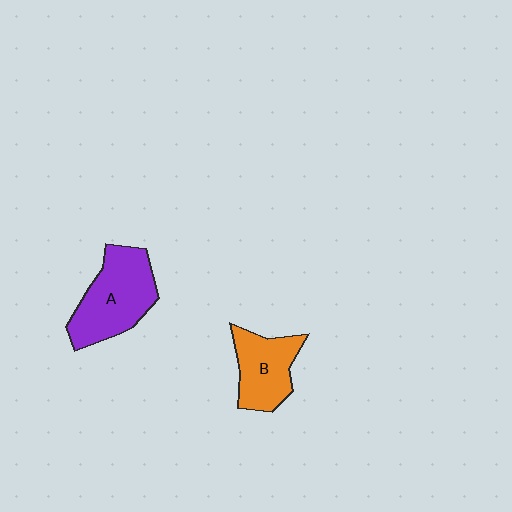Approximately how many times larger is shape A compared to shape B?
Approximately 1.4 times.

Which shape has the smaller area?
Shape B (orange).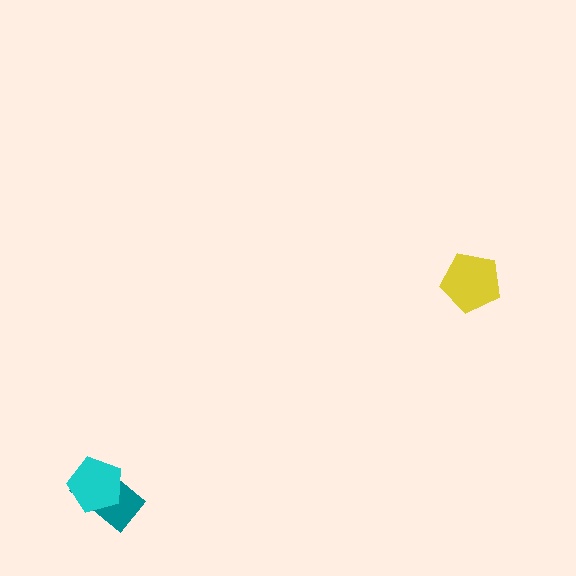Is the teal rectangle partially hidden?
Yes, it is partially covered by another shape.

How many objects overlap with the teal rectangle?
1 object overlaps with the teal rectangle.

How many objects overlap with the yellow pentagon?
0 objects overlap with the yellow pentagon.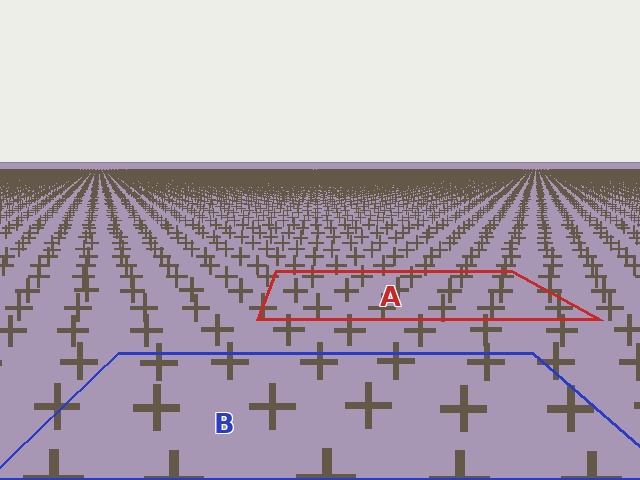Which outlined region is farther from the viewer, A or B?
Region A is farther from the viewer — the texture elements inside it appear smaller and more densely packed.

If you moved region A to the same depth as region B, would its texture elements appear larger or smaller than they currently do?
They would appear larger. At a closer depth, the same texture elements are projected at a bigger on-screen size.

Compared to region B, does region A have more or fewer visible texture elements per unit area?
Region A has more texture elements per unit area — they are packed more densely because it is farther away.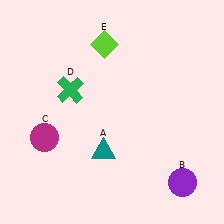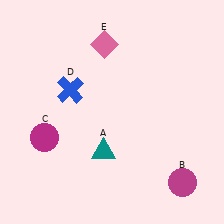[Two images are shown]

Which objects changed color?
B changed from purple to magenta. D changed from green to blue. E changed from lime to pink.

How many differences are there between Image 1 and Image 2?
There are 3 differences between the two images.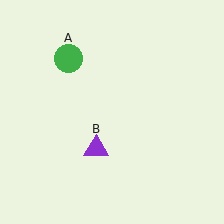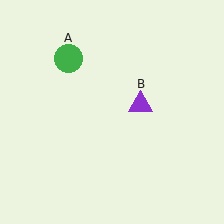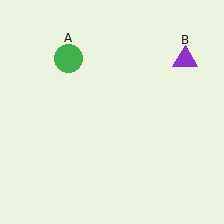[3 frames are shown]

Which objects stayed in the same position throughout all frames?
Green circle (object A) remained stationary.